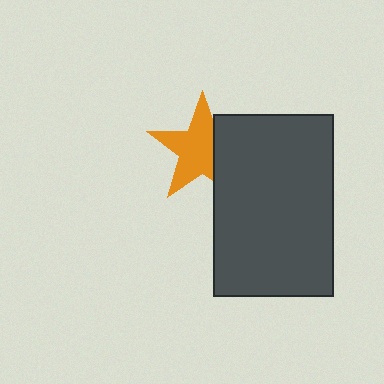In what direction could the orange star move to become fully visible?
The orange star could move left. That would shift it out from behind the dark gray rectangle entirely.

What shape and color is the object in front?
The object in front is a dark gray rectangle.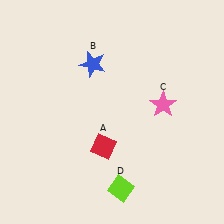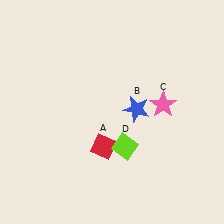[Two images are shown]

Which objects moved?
The objects that moved are: the blue star (B), the lime diamond (D).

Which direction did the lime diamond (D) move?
The lime diamond (D) moved up.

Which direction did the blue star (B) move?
The blue star (B) moved down.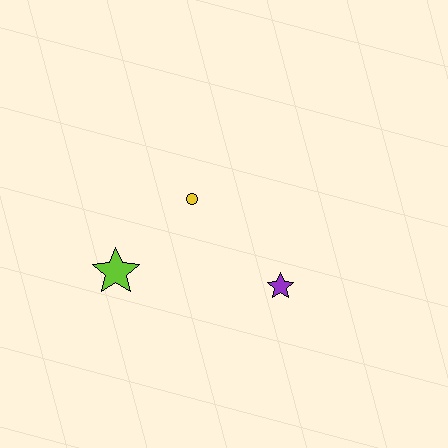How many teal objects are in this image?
There are no teal objects.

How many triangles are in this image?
There are no triangles.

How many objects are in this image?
There are 3 objects.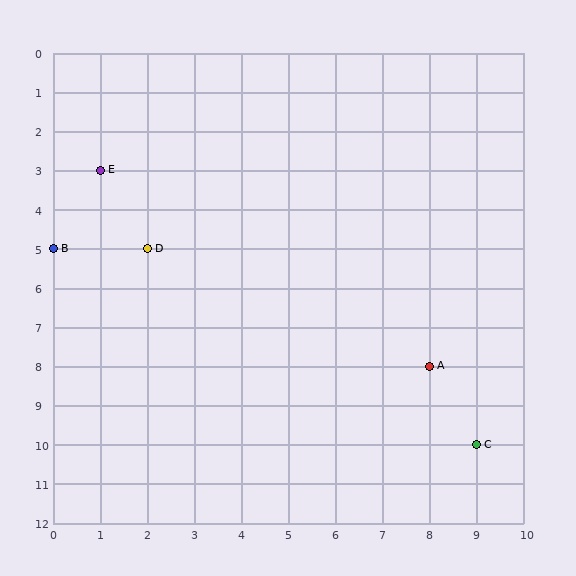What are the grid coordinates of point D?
Point D is at grid coordinates (2, 5).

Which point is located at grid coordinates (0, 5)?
Point B is at (0, 5).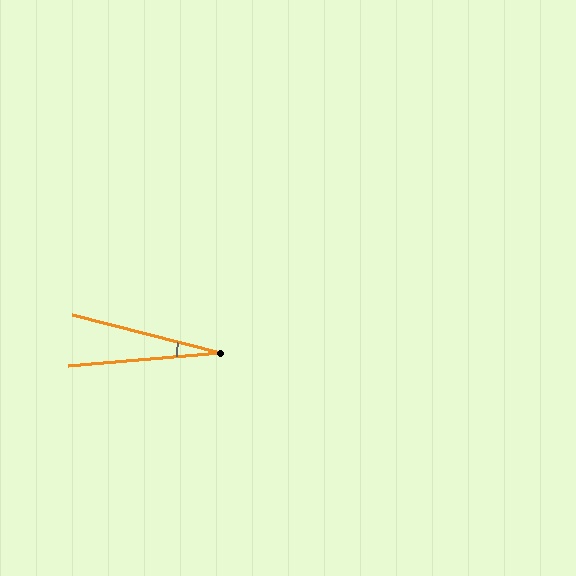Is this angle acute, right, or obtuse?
It is acute.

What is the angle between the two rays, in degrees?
Approximately 19 degrees.